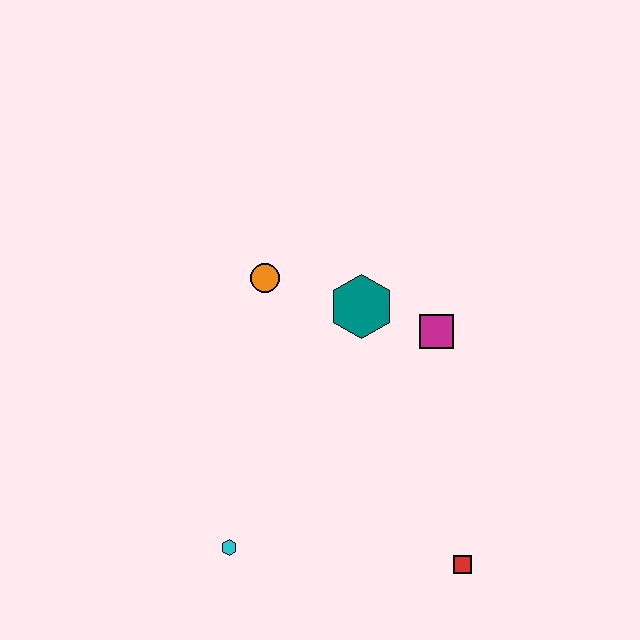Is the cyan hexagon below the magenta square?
Yes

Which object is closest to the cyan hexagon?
The red square is closest to the cyan hexagon.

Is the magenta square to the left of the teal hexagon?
No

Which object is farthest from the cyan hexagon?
The magenta square is farthest from the cyan hexagon.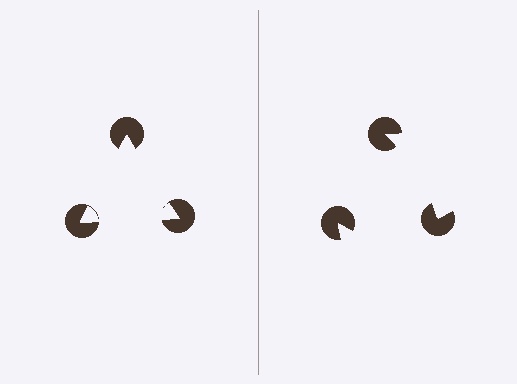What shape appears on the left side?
An illusory triangle.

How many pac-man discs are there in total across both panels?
6 — 3 on each side.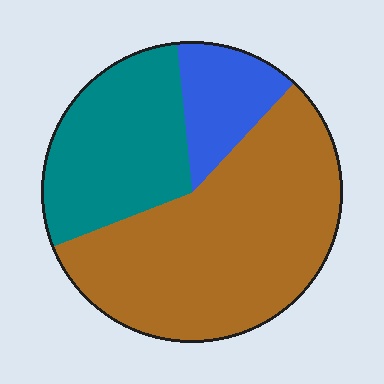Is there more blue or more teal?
Teal.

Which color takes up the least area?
Blue, at roughly 15%.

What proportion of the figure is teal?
Teal takes up about one third (1/3) of the figure.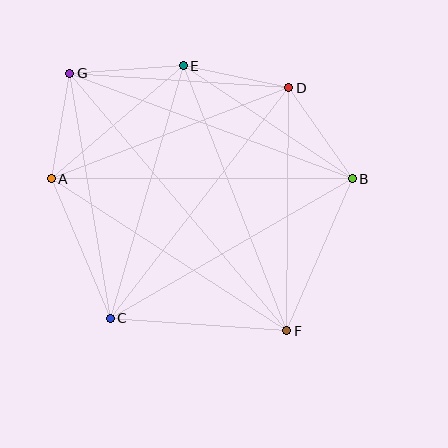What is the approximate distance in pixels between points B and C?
The distance between B and C is approximately 280 pixels.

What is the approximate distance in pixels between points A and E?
The distance between A and E is approximately 174 pixels.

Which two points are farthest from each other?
Points F and G are farthest from each other.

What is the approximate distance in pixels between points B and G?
The distance between B and G is approximately 302 pixels.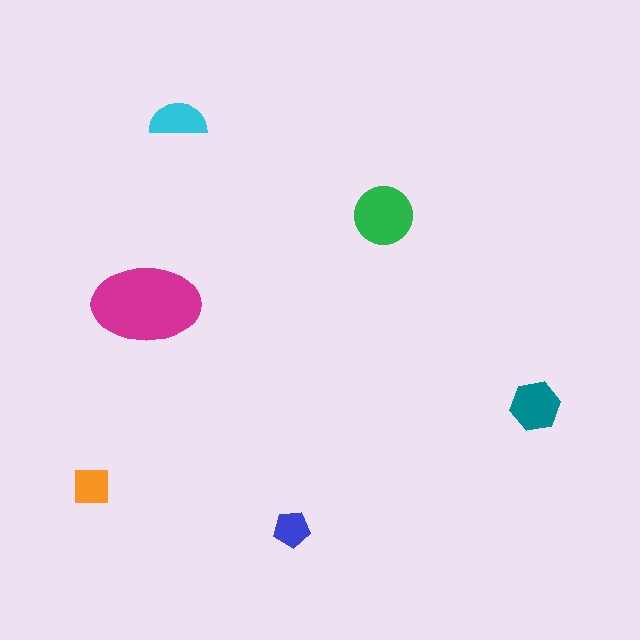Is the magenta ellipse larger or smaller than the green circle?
Larger.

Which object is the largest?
The magenta ellipse.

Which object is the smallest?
The blue pentagon.